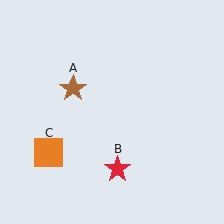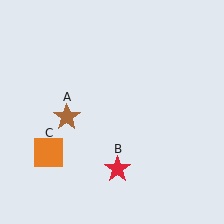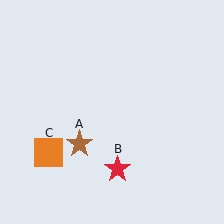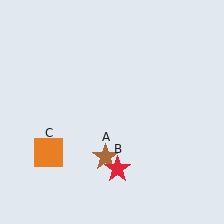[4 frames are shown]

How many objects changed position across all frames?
1 object changed position: brown star (object A).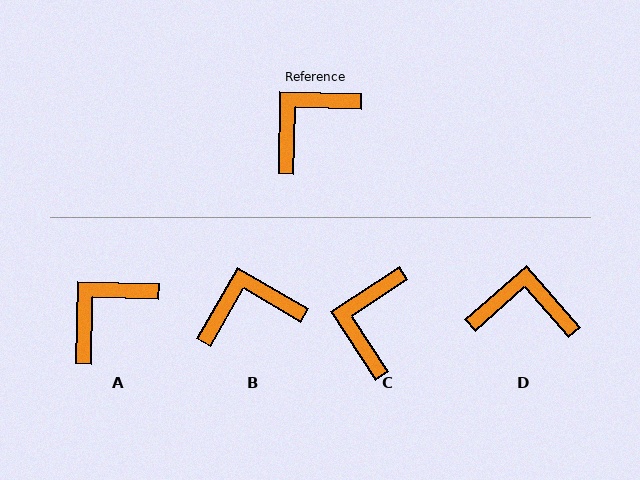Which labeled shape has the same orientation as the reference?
A.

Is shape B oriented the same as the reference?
No, it is off by about 29 degrees.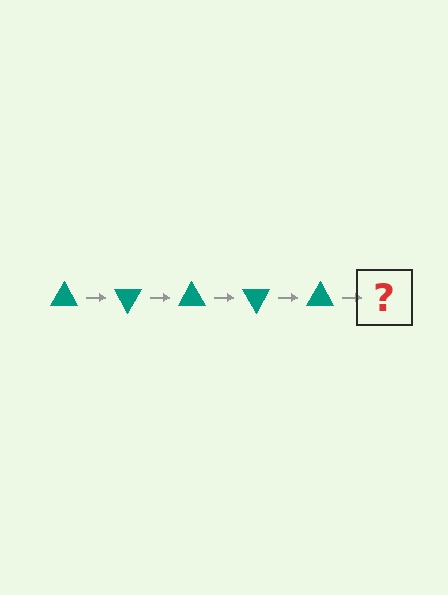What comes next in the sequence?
The next element should be a teal triangle rotated 300 degrees.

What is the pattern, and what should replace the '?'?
The pattern is that the triangle rotates 60 degrees each step. The '?' should be a teal triangle rotated 300 degrees.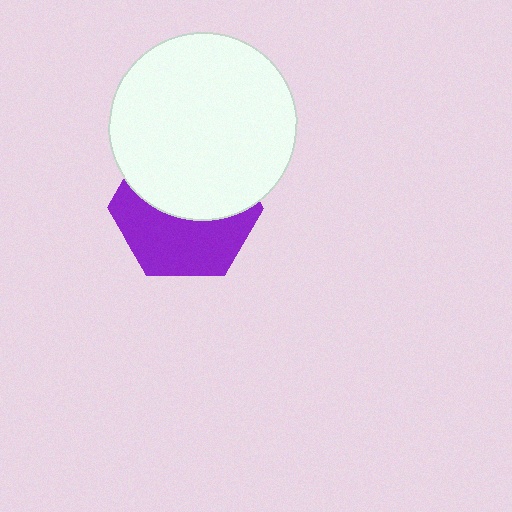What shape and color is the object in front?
The object in front is a white circle.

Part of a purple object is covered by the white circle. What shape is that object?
It is a hexagon.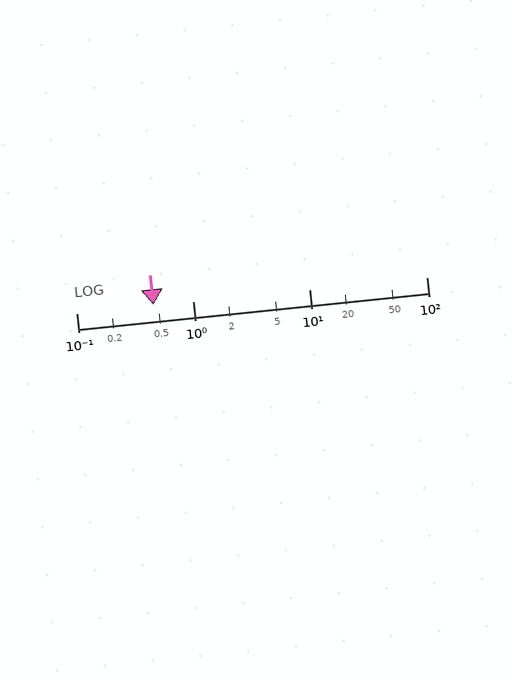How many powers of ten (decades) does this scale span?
The scale spans 3 decades, from 0.1 to 100.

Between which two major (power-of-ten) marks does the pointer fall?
The pointer is between 0.1 and 1.